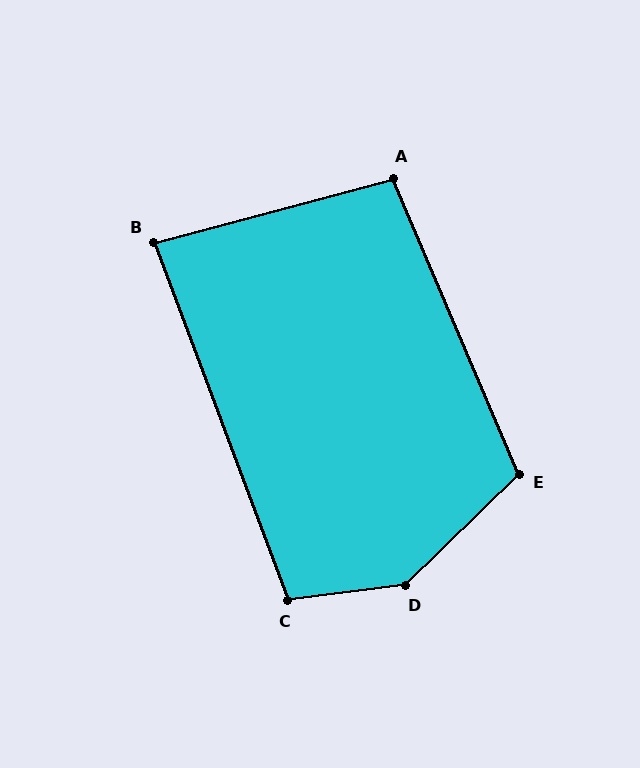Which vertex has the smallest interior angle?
B, at approximately 84 degrees.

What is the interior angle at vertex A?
Approximately 98 degrees (obtuse).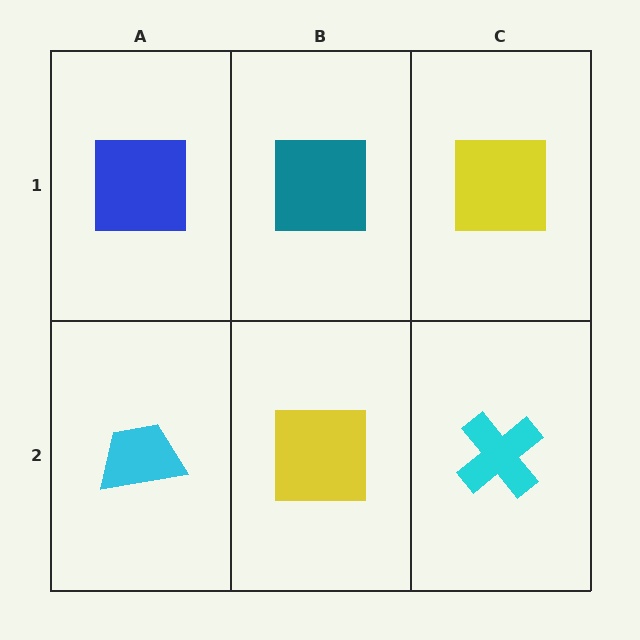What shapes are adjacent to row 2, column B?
A teal square (row 1, column B), a cyan trapezoid (row 2, column A), a cyan cross (row 2, column C).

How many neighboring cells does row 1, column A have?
2.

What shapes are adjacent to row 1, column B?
A yellow square (row 2, column B), a blue square (row 1, column A), a yellow square (row 1, column C).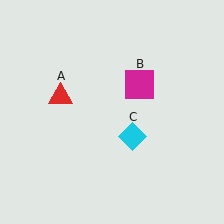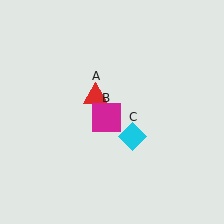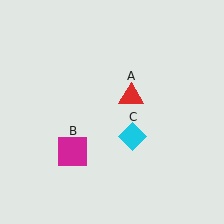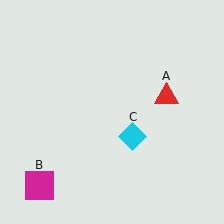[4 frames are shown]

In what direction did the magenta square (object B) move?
The magenta square (object B) moved down and to the left.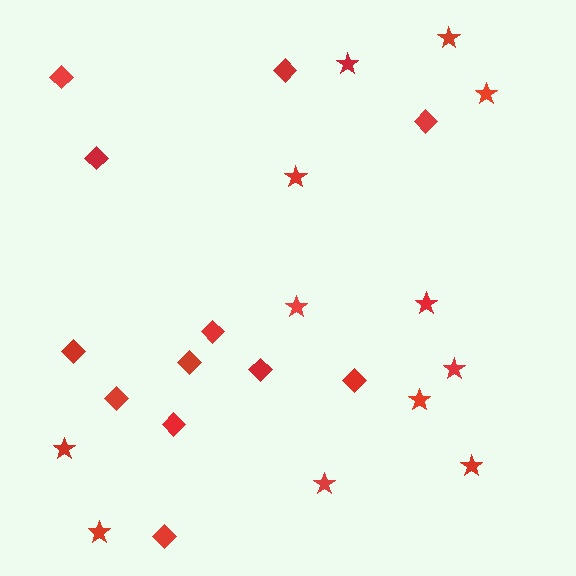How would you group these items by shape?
There are 2 groups: one group of diamonds (12) and one group of stars (12).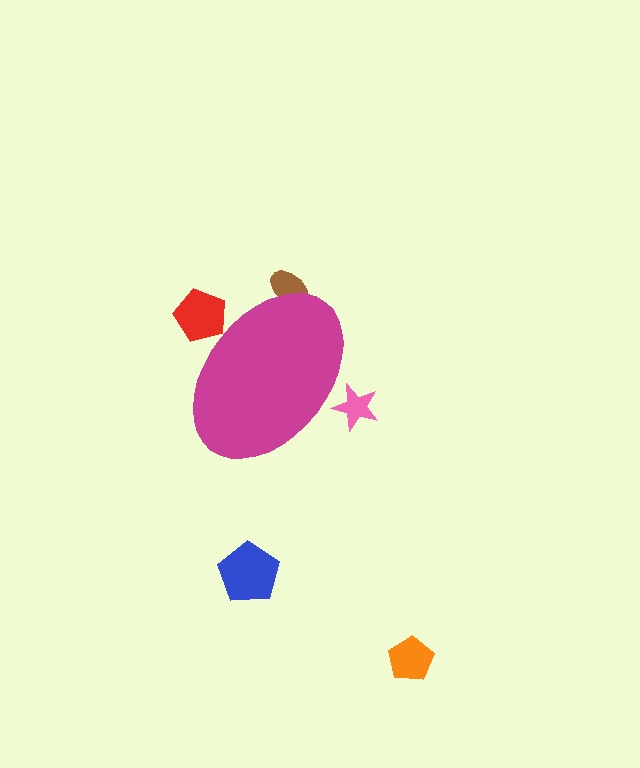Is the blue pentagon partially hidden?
No, the blue pentagon is fully visible.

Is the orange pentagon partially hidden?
No, the orange pentagon is fully visible.